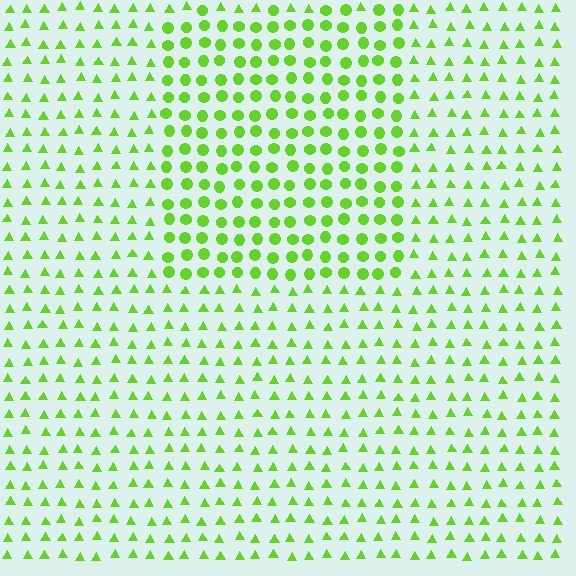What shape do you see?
I see a rectangle.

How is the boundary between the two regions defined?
The boundary is defined by a change in element shape: circles inside vs. triangles outside. All elements share the same color and spacing.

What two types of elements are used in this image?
The image uses circles inside the rectangle region and triangles outside it.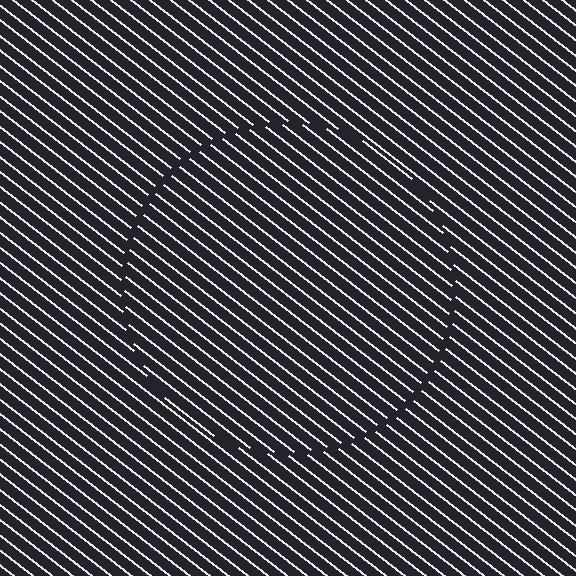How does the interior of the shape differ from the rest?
The interior of the shape contains the same grating, shifted by half a period — the contour is defined by the phase discontinuity where line-ends from the inner and outer gratings abut.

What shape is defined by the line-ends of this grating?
An illusory circle. The interior of the shape contains the same grating, shifted by half a period — the contour is defined by the phase discontinuity where line-ends from the inner and outer gratings abut.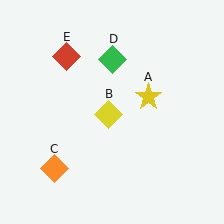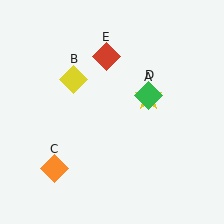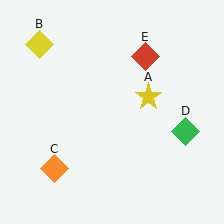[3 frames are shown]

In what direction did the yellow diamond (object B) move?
The yellow diamond (object B) moved up and to the left.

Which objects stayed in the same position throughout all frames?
Yellow star (object A) and orange diamond (object C) remained stationary.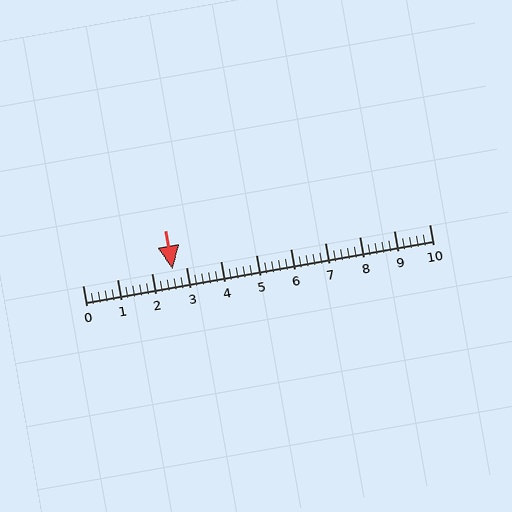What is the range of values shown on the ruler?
The ruler shows values from 0 to 10.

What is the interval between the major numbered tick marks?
The major tick marks are spaced 1 units apart.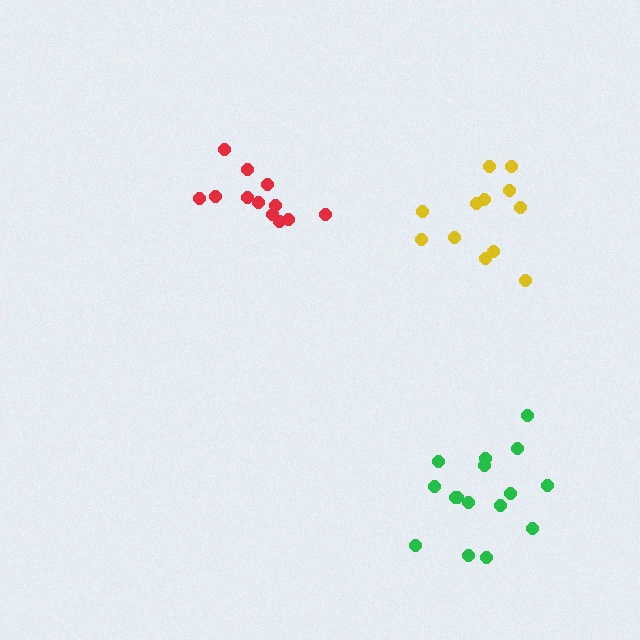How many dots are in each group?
Group 1: 12 dots, Group 2: 12 dots, Group 3: 16 dots (40 total).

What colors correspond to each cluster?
The clusters are colored: red, yellow, green.